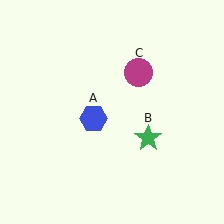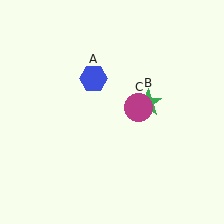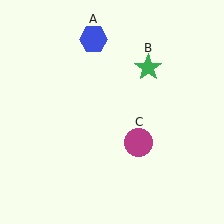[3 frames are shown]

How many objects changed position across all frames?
3 objects changed position: blue hexagon (object A), green star (object B), magenta circle (object C).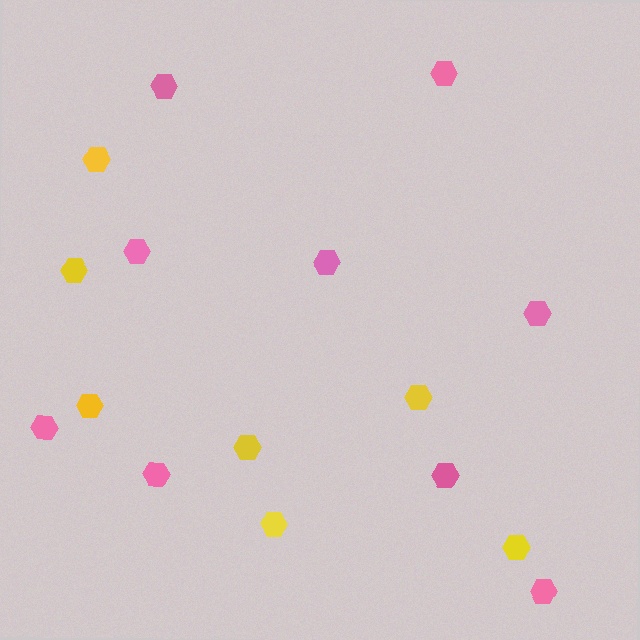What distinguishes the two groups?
There are 2 groups: one group of yellow hexagons (7) and one group of pink hexagons (9).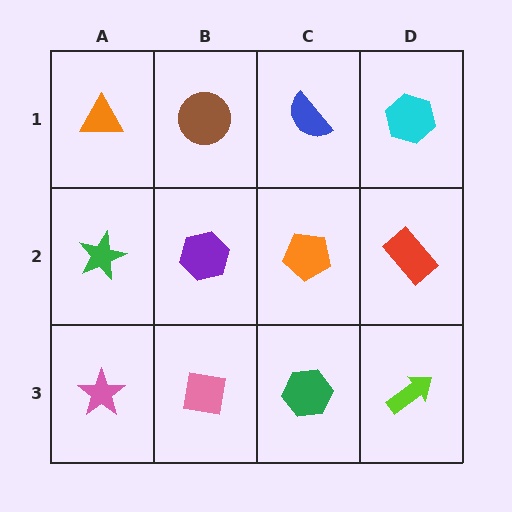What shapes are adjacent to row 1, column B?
A purple hexagon (row 2, column B), an orange triangle (row 1, column A), a blue semicircle (row 1, column C).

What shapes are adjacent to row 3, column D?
A red rectangle (row 2, column D), a green hexagon (row 3, column C).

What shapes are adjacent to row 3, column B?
A purple hexagon (row 2, column B), a pink star (row 3, column A), a green hexagon (row 3, column C).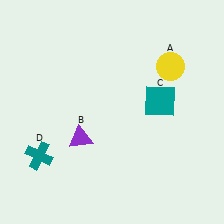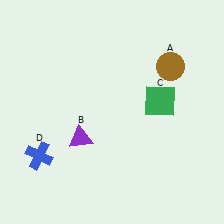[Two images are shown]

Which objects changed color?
A changed from yellow to brown. C changed from teal to green. D changed from teal to blue.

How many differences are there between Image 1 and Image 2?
There are 3 differences between the two images.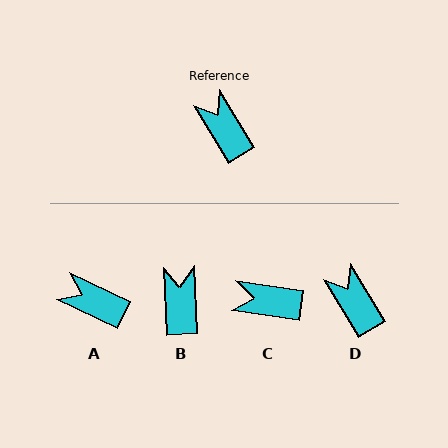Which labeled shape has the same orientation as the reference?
D.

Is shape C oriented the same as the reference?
No, it is off by about 51 degrees.